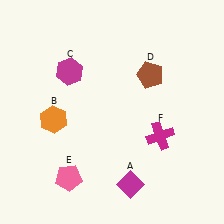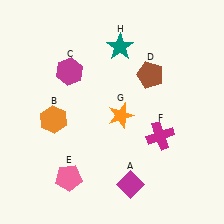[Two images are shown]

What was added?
An orange star (G), a teal star (H) were added in Image 2.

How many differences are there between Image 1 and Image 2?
There are 2 differences between the two images.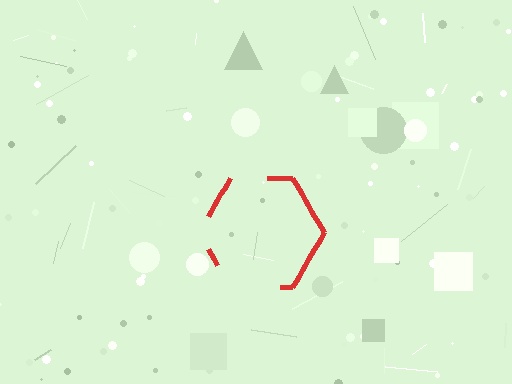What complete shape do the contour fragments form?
The contour fragments form a hexagon.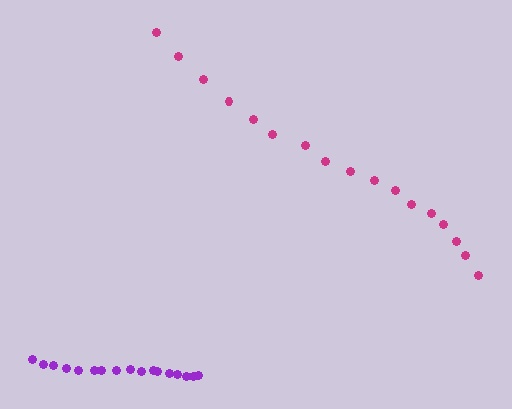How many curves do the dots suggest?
There are 2 distinct paths.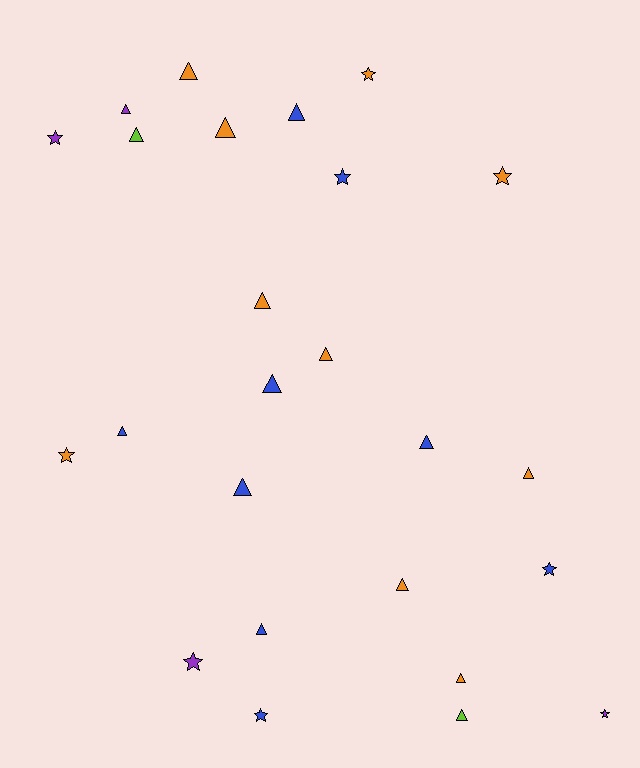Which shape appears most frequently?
Triangle, with 16 objects.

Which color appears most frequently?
Orange, with 10 objects.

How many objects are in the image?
There are 25 objects.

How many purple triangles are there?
There is 1 purple triangle.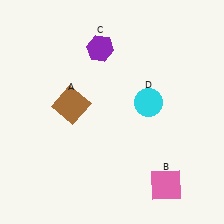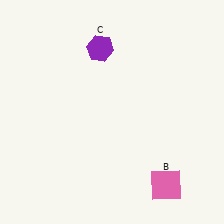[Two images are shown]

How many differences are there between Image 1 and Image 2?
There are 2 differences between the two images.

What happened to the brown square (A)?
The brown square (A) was removed in Image 2. It was in the top-left area of Image 1.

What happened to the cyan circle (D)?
The cyan circle (D) was removed in Image 2. It was in the top-right area of Image 1.